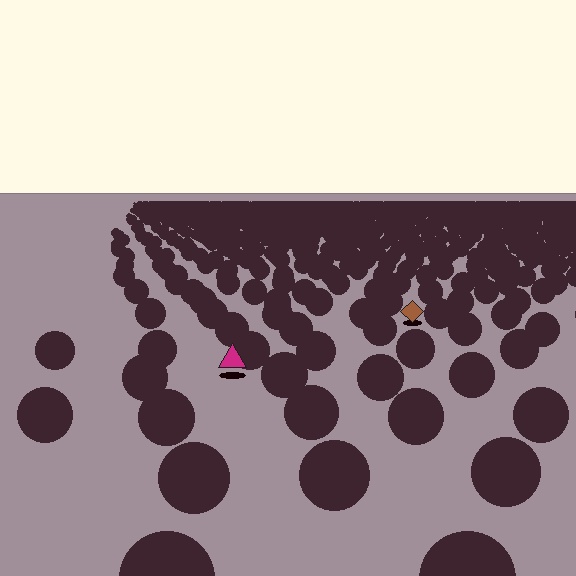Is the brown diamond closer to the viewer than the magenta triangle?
No. The magenta triangle is closer — you can tell from the texture gradient: the ground texture is coarser near it.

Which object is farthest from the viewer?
The brown diamond is farthest from the viewer. It appears smaller and the ground texture around it is denser.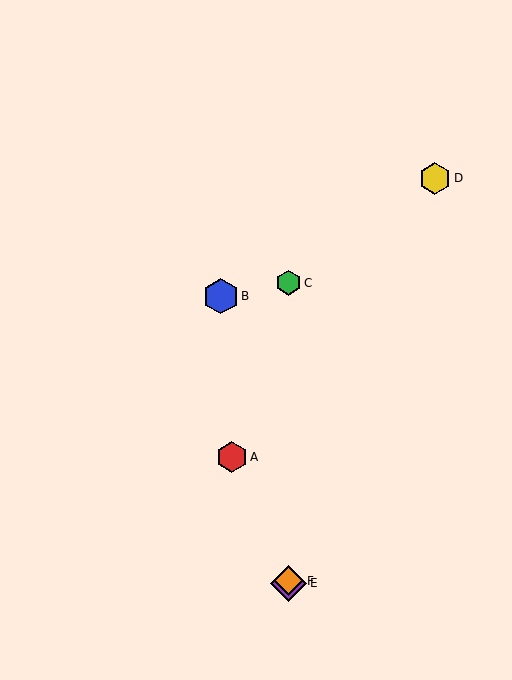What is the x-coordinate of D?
Object D is at x≈435.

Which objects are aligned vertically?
Objects C, E, F are aligned vertically.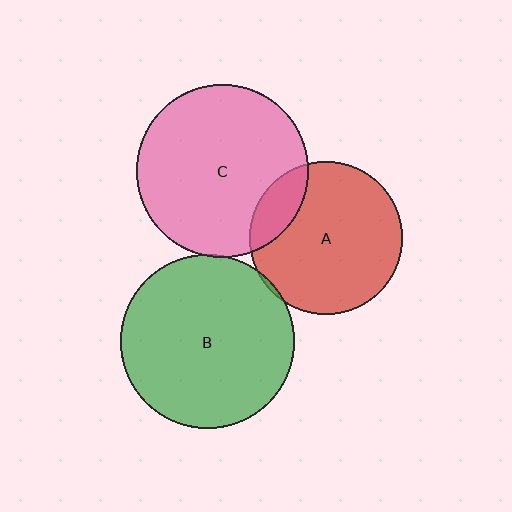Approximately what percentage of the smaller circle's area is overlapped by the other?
Approximately 5%.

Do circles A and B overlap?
Yes.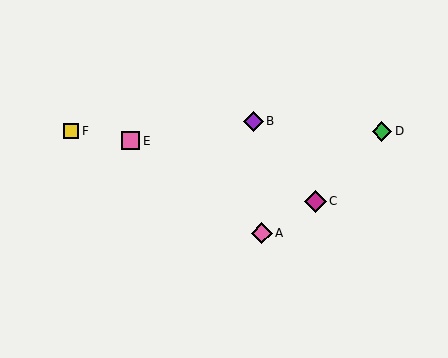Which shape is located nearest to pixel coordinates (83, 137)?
The yellow square (labeled F) at (71, 131) is nearest to that location.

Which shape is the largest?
The magenta diamond (labeled C) is the largest.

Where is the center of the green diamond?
The center of the green diamond is at (382, 131).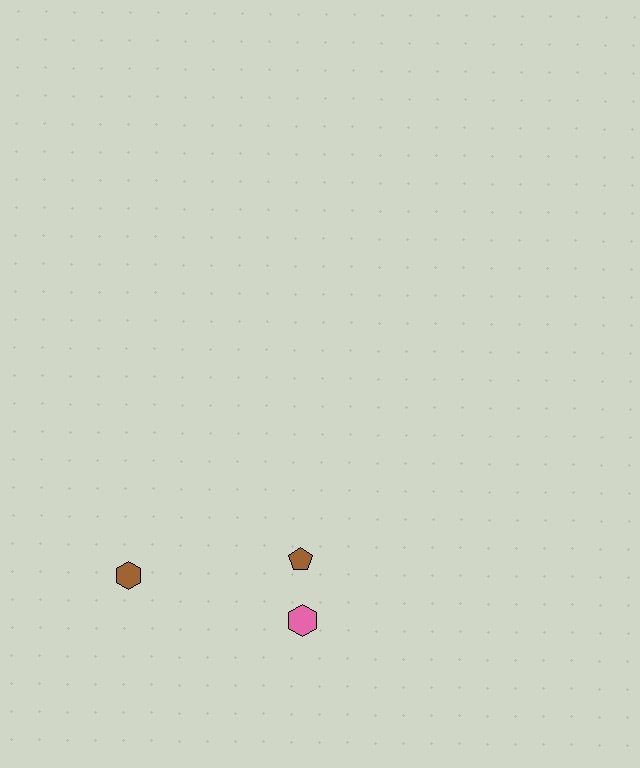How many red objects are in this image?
There are no red objects.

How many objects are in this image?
There are 3 objects.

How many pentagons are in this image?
There is 1 pentagon.